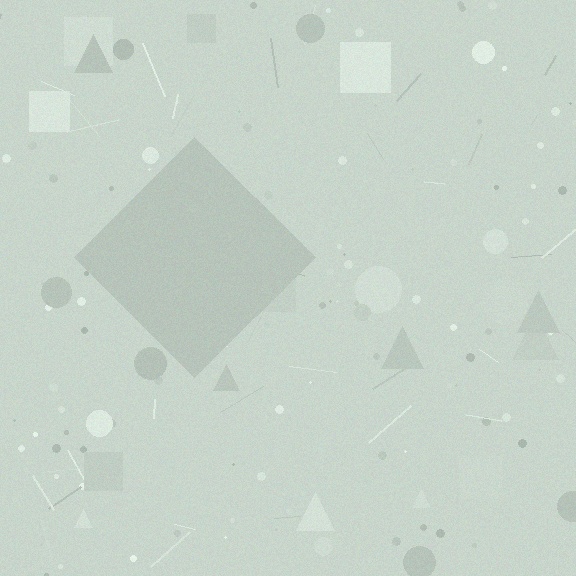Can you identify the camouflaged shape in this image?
The camouflaged shape is a diamond.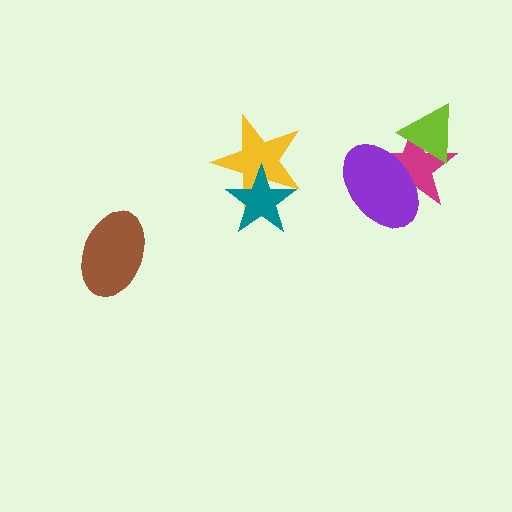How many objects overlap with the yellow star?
1 object overlaps with the yellow star.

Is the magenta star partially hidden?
Yes, it is partially covered by another shape.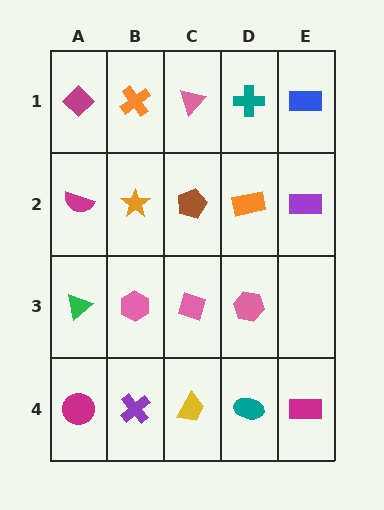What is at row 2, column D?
An orange rectangle.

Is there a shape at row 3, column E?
No, that cell is empty.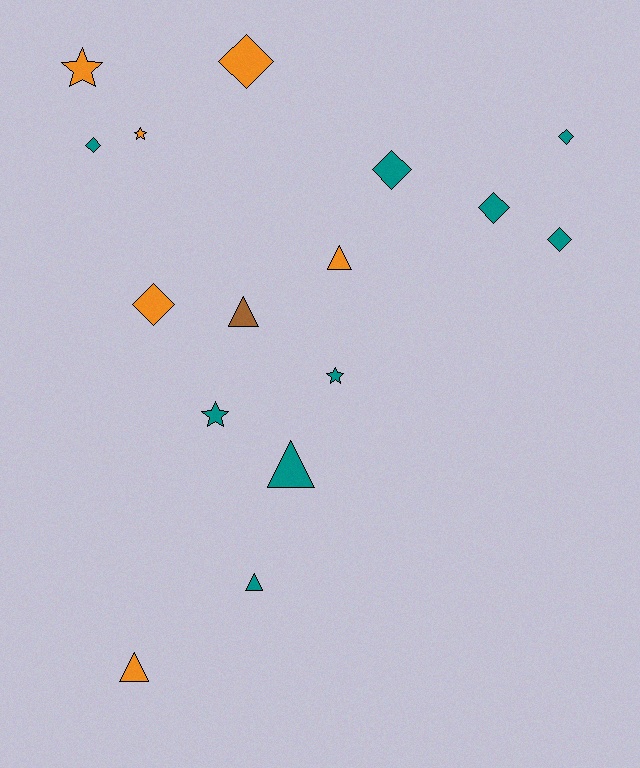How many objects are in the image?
There are 16 objects.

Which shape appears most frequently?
Diamond, with 7 objects.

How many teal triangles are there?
There are 2 teal triangles.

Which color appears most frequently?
Teal, with 9 objects.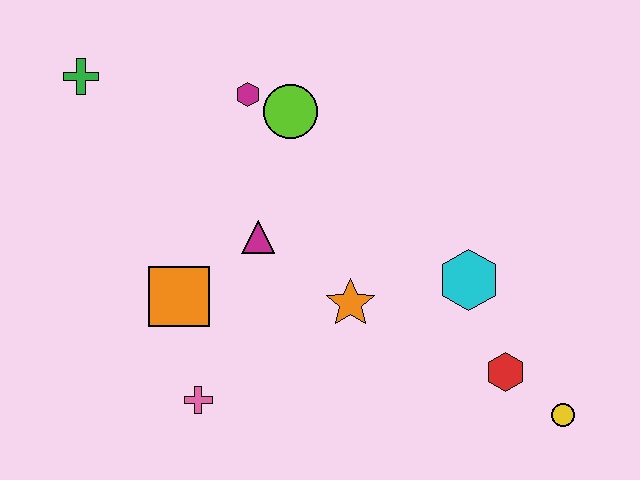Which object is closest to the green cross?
The magenta hexagon is closest to the green cross.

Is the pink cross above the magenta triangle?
No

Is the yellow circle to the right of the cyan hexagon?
Yes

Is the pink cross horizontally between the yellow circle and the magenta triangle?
No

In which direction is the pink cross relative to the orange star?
The pink cross is to the left of the orange star.